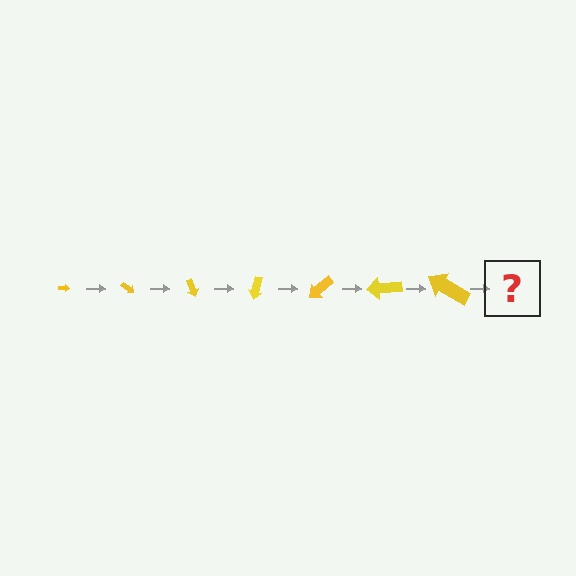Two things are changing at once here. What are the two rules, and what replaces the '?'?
The two rules are that the arrow grows larger each step and it rotates 35 degrees each step. The '?' should be an arrow, larger than the previous one and rotated 245 degrees from the start.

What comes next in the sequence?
The next element should be an arrow, larger than the previous one and rotated 245 degrees from the start.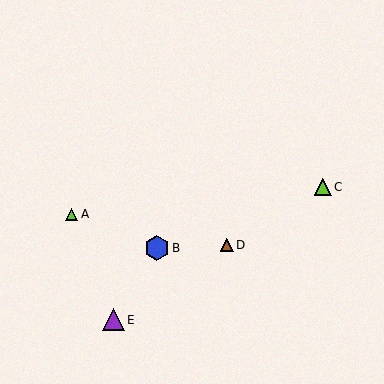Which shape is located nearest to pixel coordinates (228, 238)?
The brown triangle (labeled D) at (227, 245) is nearest to that location.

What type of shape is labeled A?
Shape A is a lime triangle.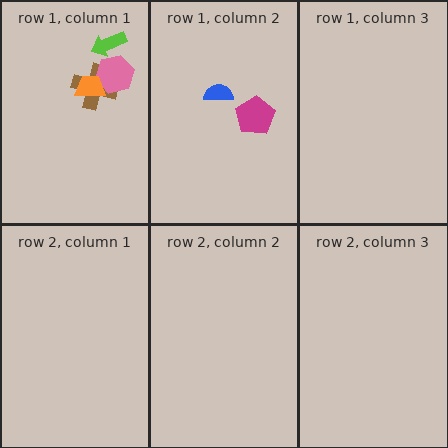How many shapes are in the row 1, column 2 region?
2.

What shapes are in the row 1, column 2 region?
The blue semicircle, the magenta pentagon.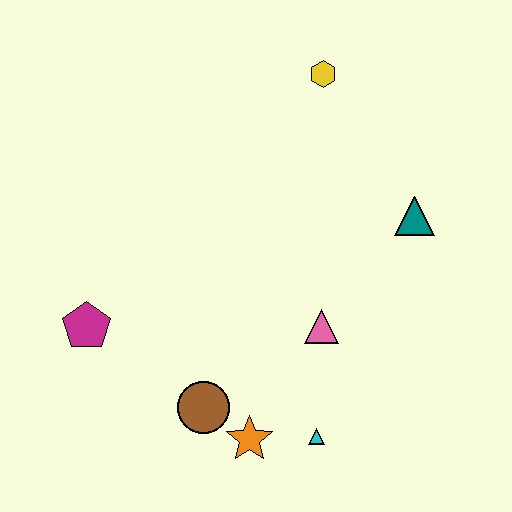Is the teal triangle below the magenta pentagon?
No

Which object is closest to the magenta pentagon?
The brown circle is closest to the magenta pentagon.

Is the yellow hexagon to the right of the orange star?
Yes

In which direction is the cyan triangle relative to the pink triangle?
The cyan triangle is below the pink triangle.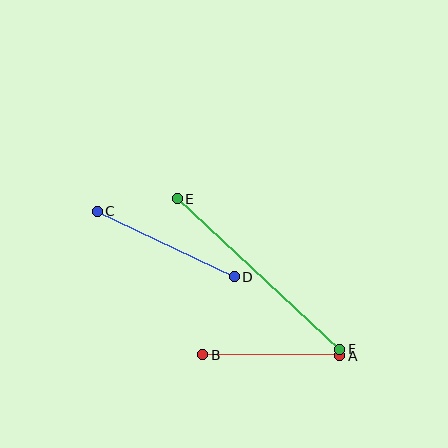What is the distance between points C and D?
The distance is approximately 152 pixels.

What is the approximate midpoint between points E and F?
The midpoint is at approximately (258, 274) pixels.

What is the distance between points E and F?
The distance is approximately 221 pixels.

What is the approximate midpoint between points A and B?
The midpoint is at approximately (271, 355) pixels.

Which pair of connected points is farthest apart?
Points E and F are farthest apart.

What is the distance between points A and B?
The distance is approximately 137 pixels.